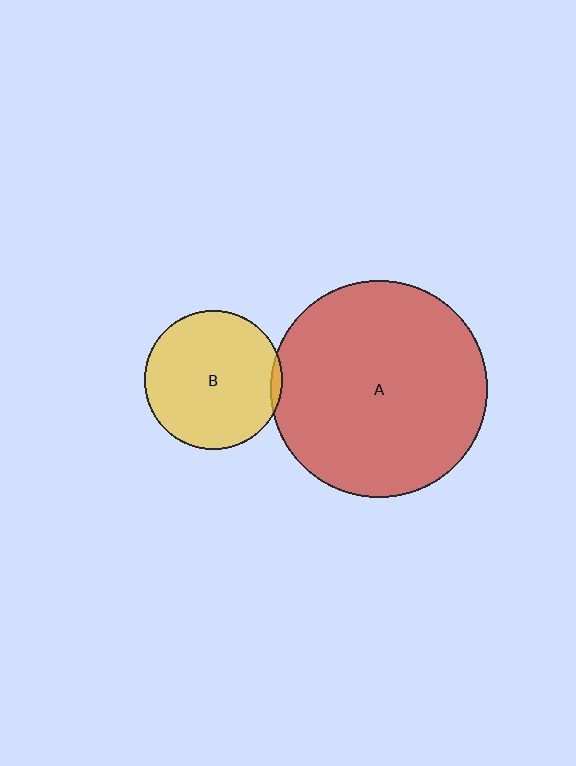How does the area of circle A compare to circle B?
Approximately 2.5 times.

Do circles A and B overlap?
Yes.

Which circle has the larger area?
Circle A (red).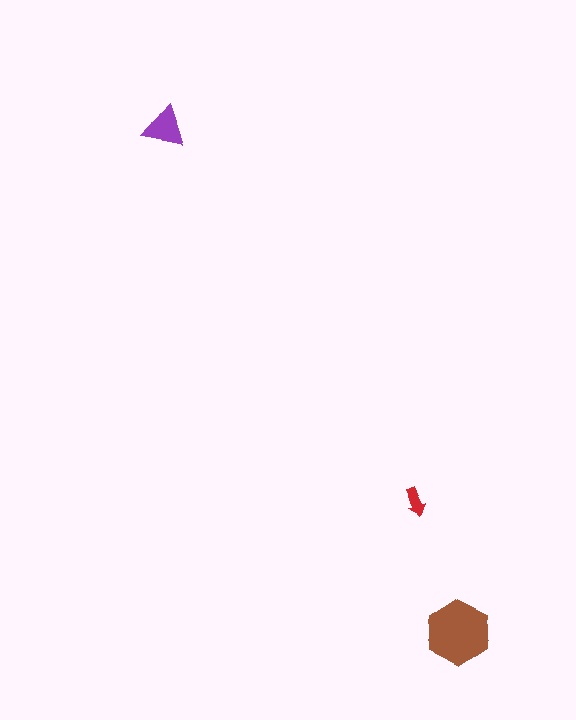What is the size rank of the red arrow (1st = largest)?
3rd.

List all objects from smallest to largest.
The red arrow, the purple triangle, the brown hexagon.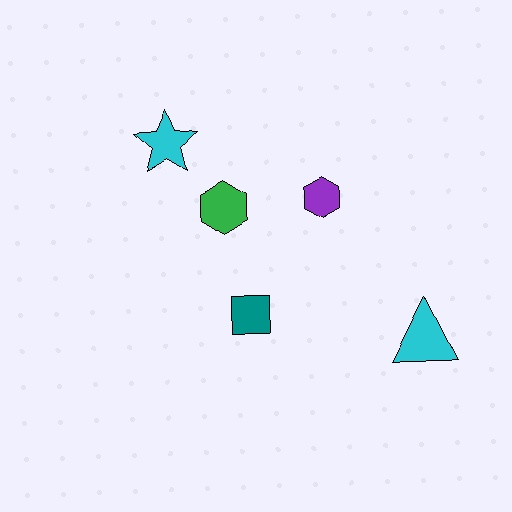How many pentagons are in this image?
There are no pentagons.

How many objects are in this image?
There are 5 objects.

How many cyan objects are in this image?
There are 2 cyan objects.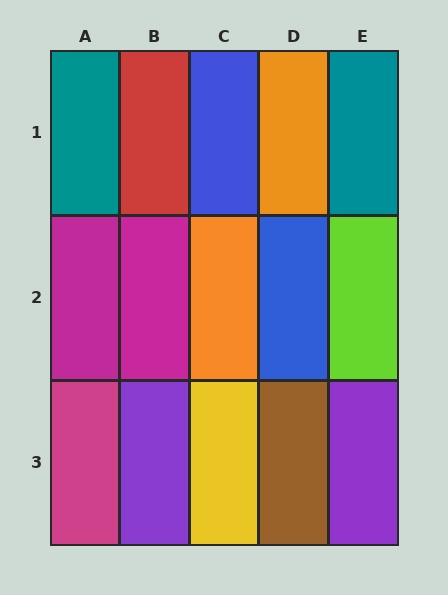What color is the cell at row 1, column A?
Teal.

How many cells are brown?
1 cell is brown.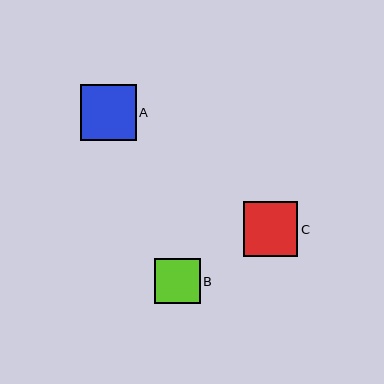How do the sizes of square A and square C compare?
Square A and square C are approximately the same size.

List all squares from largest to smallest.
From largest to smallest: A, C, B.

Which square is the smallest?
Square B is the smallest with a size of approximately 45 pixels.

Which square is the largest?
Square A is the largest with a size of approximately 55 pixels.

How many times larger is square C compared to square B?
Square C is approximately 1.2 times the size of square B.